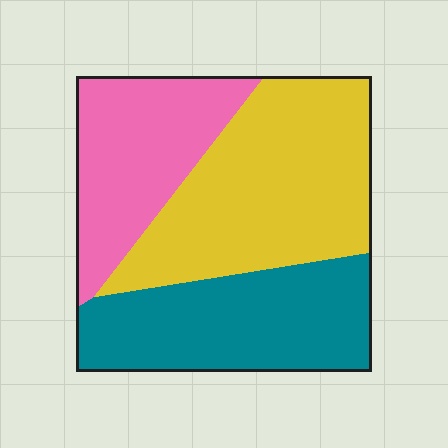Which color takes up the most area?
Yellow, at roughly 40%.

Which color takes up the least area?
Pink, at roughly 25%.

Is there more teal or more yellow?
Yellow.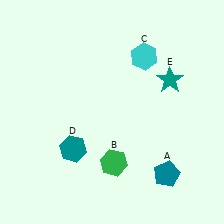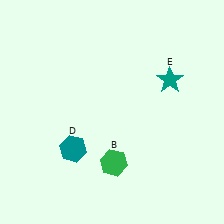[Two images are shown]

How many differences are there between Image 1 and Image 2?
There are 2 differences between the two images.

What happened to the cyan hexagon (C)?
The cyan hexagon (C) was removed in Image 2. It was in the top-right area of Image 1.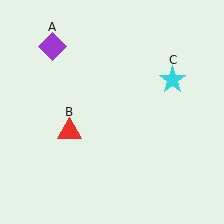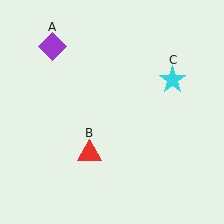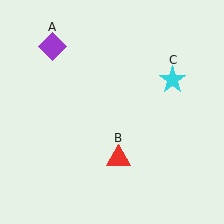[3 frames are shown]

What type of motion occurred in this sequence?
The red triangle (object B) rotated counterclockwise around the center of the scene.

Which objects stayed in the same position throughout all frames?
Purple diamond (object A) and cyan star (object C) remained stationary.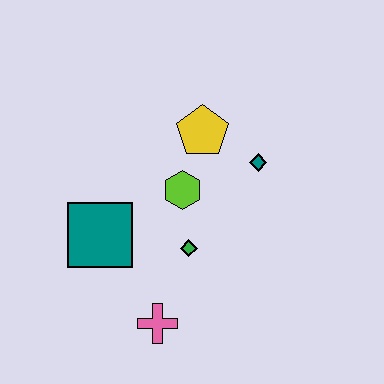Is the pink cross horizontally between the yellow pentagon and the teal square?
Yes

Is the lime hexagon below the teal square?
No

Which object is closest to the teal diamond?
The yellow pentagon is closest to the teal diamond.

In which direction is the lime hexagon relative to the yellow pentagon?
The lime hexagon is below the yellow pentagon.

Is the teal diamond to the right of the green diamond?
Yes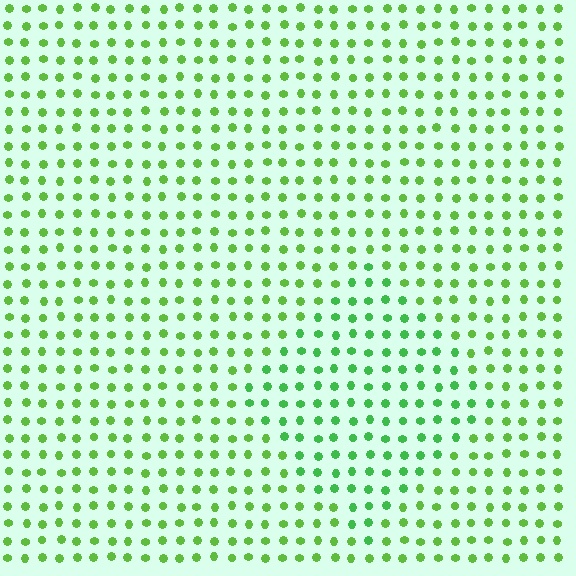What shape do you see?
I see a diamond.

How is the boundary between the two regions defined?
The boundary is defined purely by a slight shift in hue (about 22 degrees). Spacing, size, and orientation are identical on both sides.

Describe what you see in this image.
The image is filled with small lime elements in a uniform arrangement. A diamond-shaped region is visible where the elements are tinted to a slightly different hue, forming a subtle color boundary.